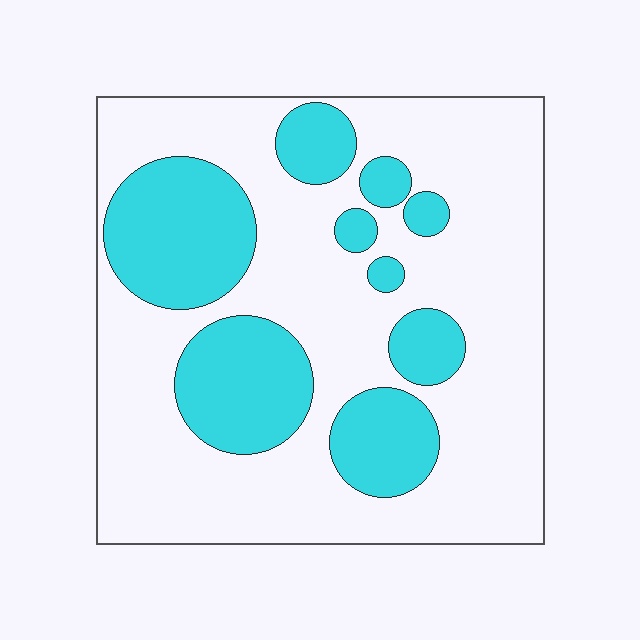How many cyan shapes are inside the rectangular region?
9.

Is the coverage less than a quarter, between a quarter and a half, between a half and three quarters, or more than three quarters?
Between a quarter and a half.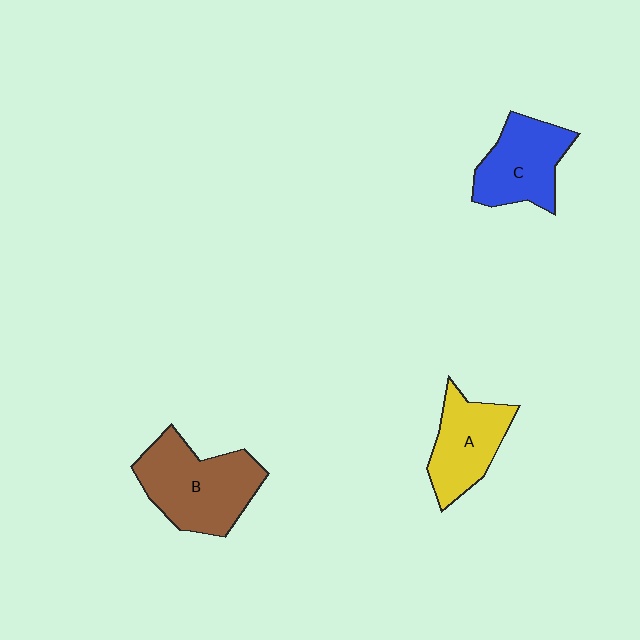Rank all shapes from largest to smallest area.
From largest to smallest: B (brown), C (blue), A (yellow).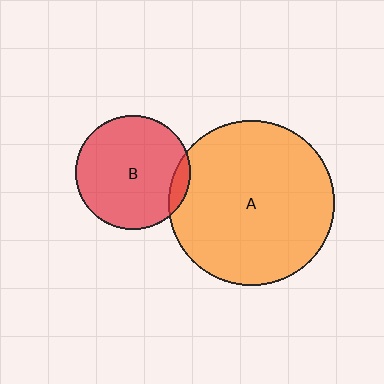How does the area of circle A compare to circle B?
Approximately 2.1 times.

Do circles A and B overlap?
Yes.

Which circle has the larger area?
Circle A (orange).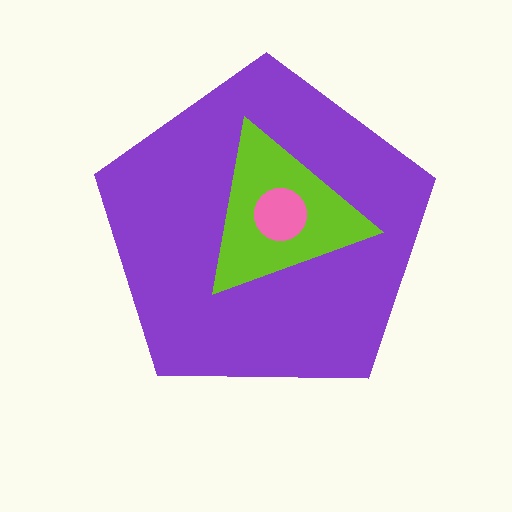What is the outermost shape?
The purple pentagon.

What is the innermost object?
The pink circle.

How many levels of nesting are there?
3.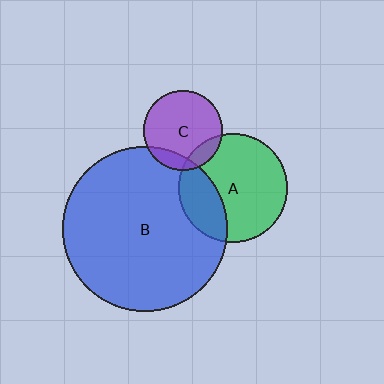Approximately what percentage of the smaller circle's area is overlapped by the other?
Approximately 15%.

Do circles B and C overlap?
Yes.